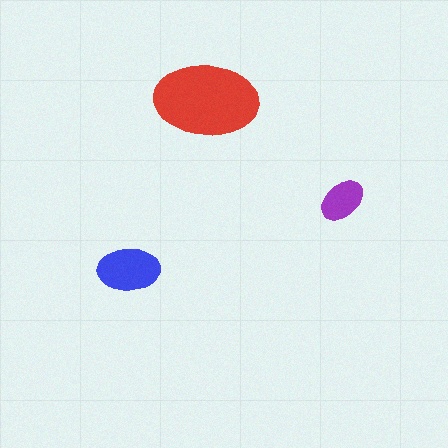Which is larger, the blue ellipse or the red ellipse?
The red one.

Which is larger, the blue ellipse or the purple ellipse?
The blue one.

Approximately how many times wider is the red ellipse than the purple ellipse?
About 2 times wider.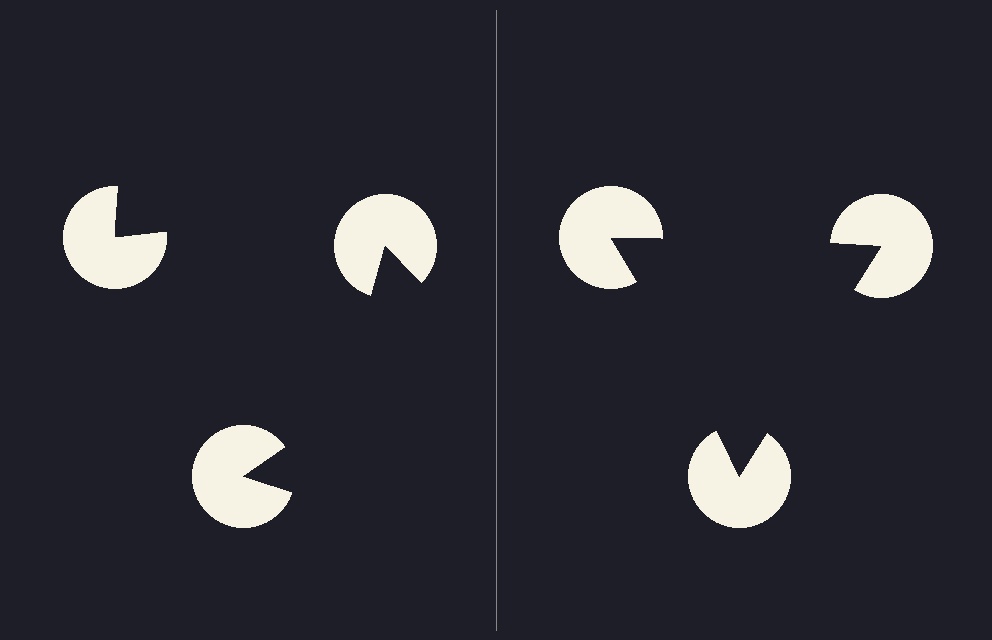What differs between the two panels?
The pac-man discs are positioned identically on both sides; only the wedge orientations differ. On the right they align to a triangle; on the left they are misaligned.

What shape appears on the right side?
An illusory triangle.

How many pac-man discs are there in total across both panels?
6 — 3 on each side.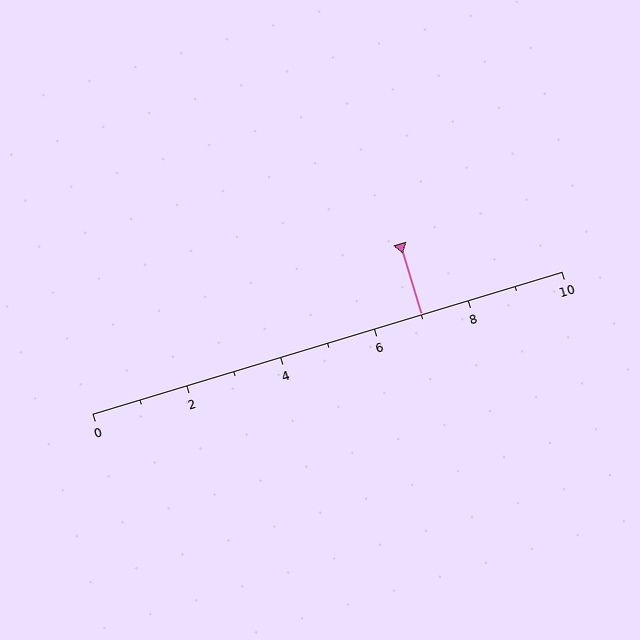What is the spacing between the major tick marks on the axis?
The major ticks are spaced 2 apart.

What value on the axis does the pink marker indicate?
The marker indicates approximately 7.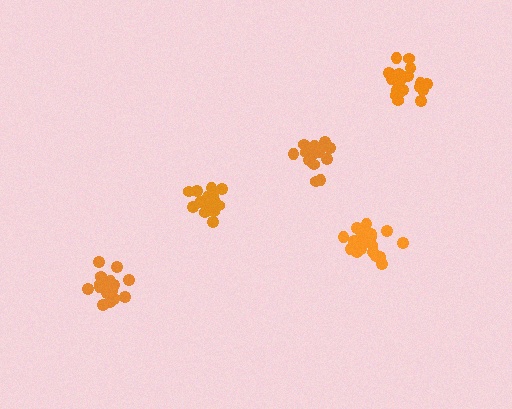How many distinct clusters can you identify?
There are 5 distinct clusters.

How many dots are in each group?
Group 1: 20 dots, Group 2: 17 dots, Group 3: 20 dots, Group 4: 21 dots, Group 5: 17 dots (95 total).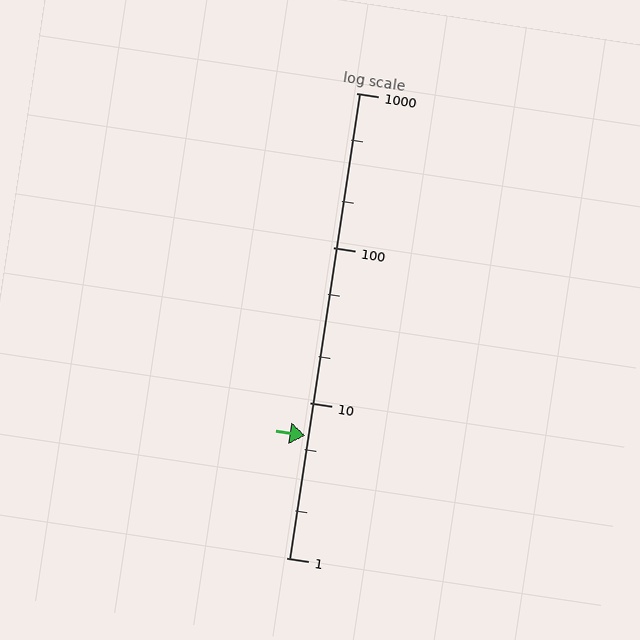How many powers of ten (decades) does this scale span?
The scale spans 3 decades, from 1 to 1000.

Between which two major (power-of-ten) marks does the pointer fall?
The pointer is between 1 and 10.